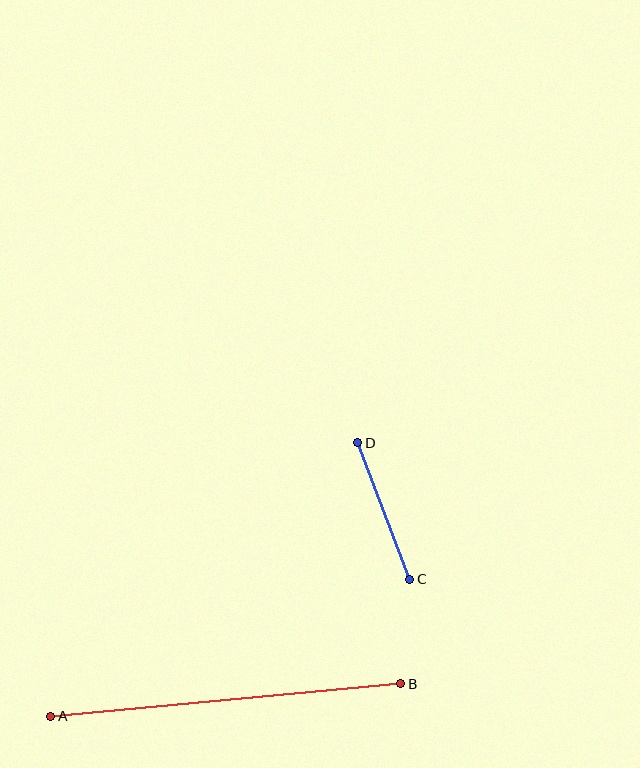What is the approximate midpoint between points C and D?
The midpoint is at approximately (384, 511) pixels.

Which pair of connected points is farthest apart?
Points A and B are farthest apart.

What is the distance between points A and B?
The distance is approximately 351 pixels.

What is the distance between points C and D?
The distance is approximately 146 pixels.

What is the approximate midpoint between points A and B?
The midpoint is at approximately (226, 700) pixels.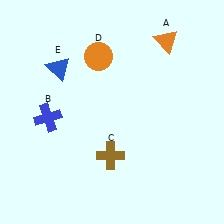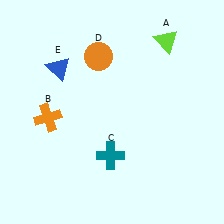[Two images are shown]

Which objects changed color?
A changed from orange to lime. B changed from blue to orange. C changed from brown to teal.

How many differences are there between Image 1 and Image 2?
There are 3 differences between the two images.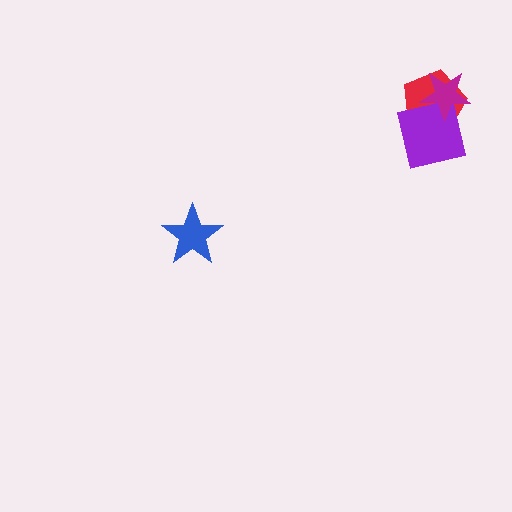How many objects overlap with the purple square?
2 objects overlap with the purple square.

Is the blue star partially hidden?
No, no other shape covers it.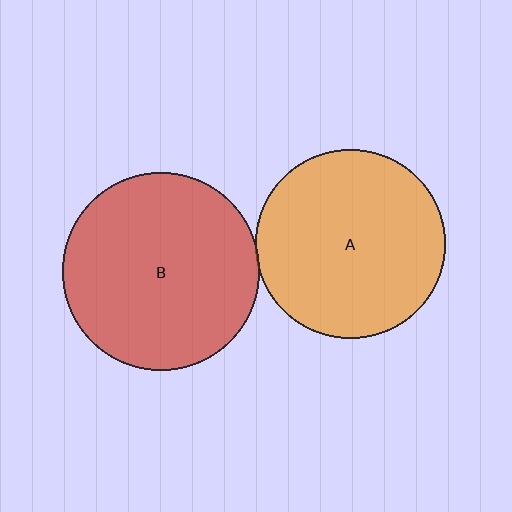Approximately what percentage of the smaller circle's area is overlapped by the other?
Approximately 5%.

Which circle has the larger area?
Circle B (red).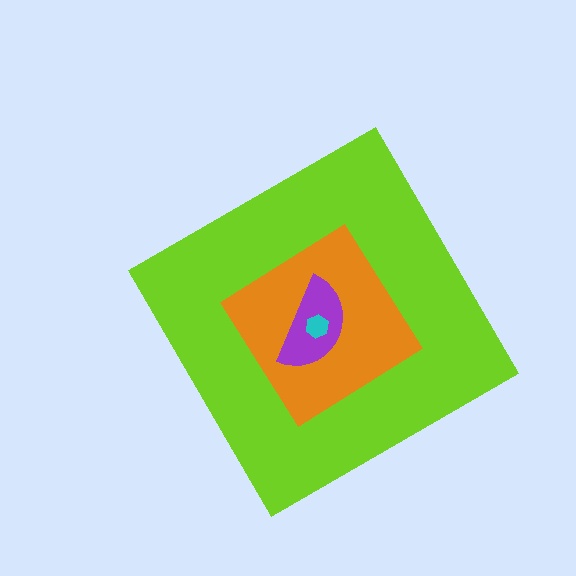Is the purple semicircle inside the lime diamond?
Yes.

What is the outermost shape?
The lime diamond.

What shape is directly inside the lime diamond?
The orange diamond.